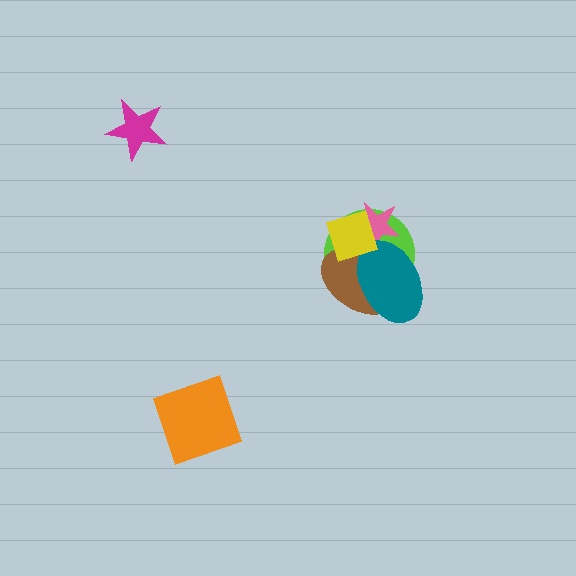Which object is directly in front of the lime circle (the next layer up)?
The pink star is directly in front of the lime circle.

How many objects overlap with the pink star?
4 objects overlap with the pink star.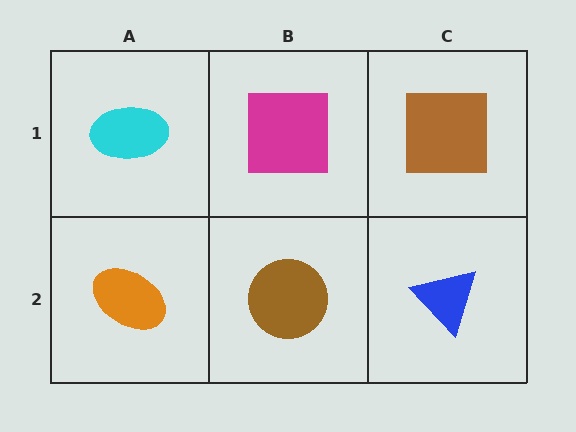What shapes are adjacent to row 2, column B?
A magenta square (row 1, column B), an orange ellipse (row 2, column A), a blue triangle (row 2, column C).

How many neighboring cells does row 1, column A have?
2.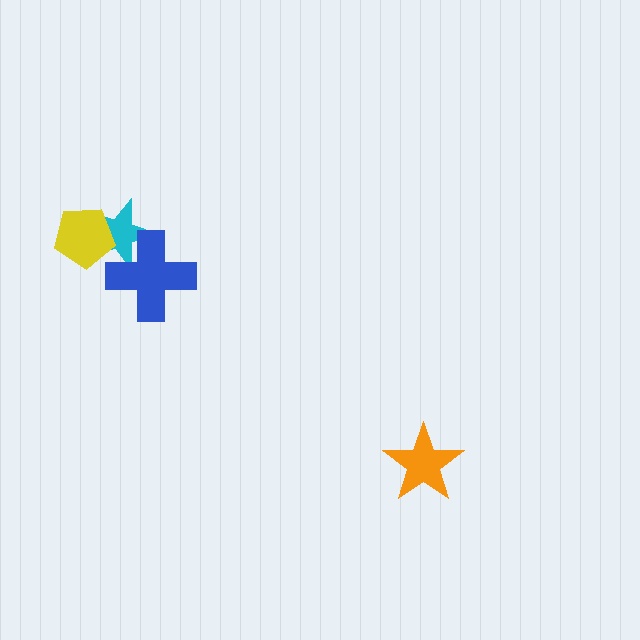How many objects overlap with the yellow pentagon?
1 object overlaps with the yellow pentagon.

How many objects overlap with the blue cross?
1 object overlaps with the blue cross.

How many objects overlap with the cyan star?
2 objects overlap with the cyan star.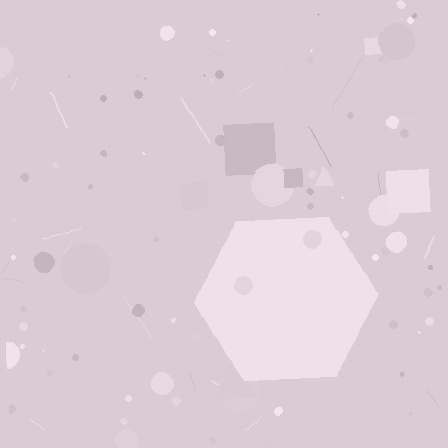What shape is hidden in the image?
A hexagon is hidden in the image.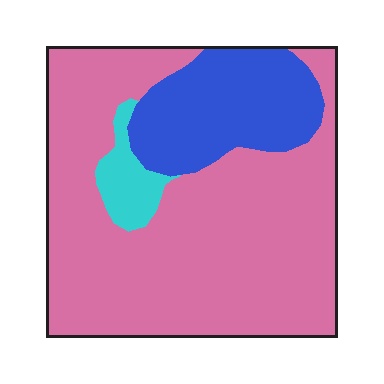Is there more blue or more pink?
Pink.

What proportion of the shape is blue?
Blue covers around 20% of the shape.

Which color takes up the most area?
Pink, at roughly 75%.